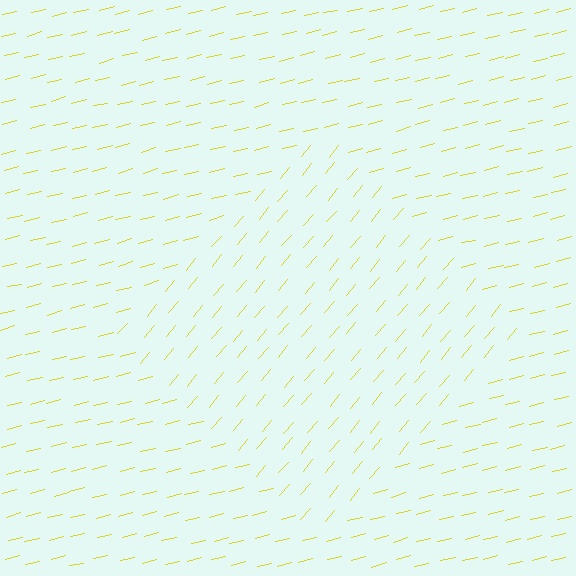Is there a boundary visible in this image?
Yes, there is a texture boundary formed by a change in line orientation.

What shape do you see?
I see a diamond.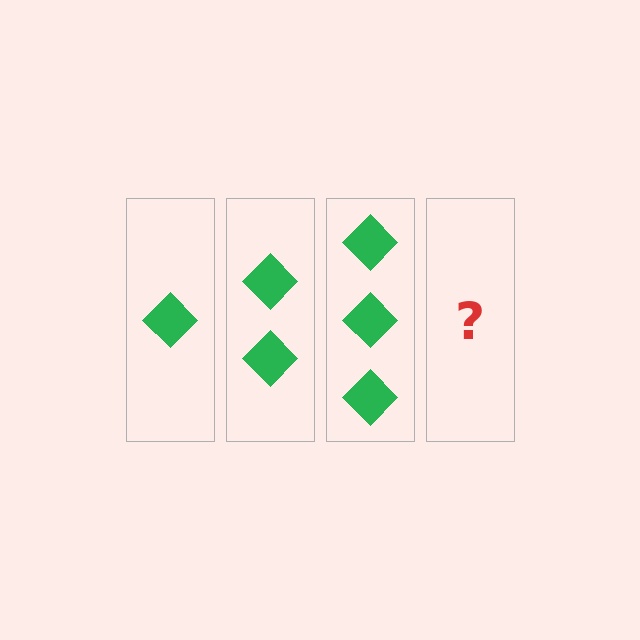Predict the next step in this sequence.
The next step is 4 diamonds.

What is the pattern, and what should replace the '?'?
The pattern is that each step adds one more diamond. The '?' should be 4 diamonds.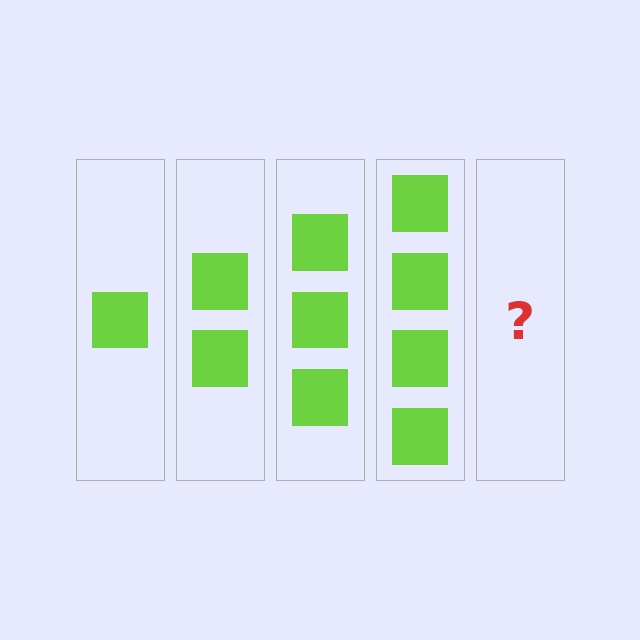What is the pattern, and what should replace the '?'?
The pattern is that each step adds one more square. The '?' should be 5 squares.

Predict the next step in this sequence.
The next step is 5 squares.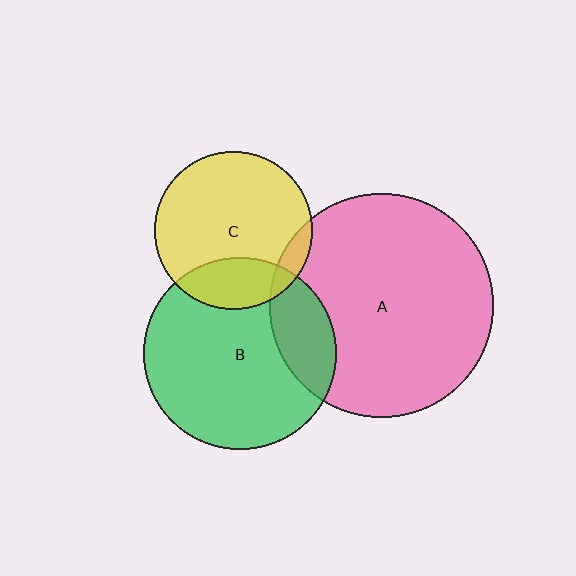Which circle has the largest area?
Circle A (pink).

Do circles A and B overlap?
Yes.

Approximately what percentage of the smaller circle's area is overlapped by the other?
Approximately 20%.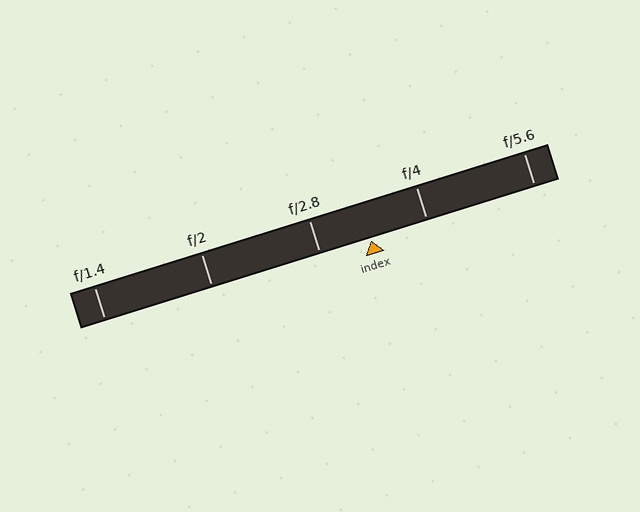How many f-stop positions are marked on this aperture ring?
There are 5 f-stop positions marked.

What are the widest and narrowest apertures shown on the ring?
The widest aperture shown is f/1.4 and the narrowest is f/5.6.